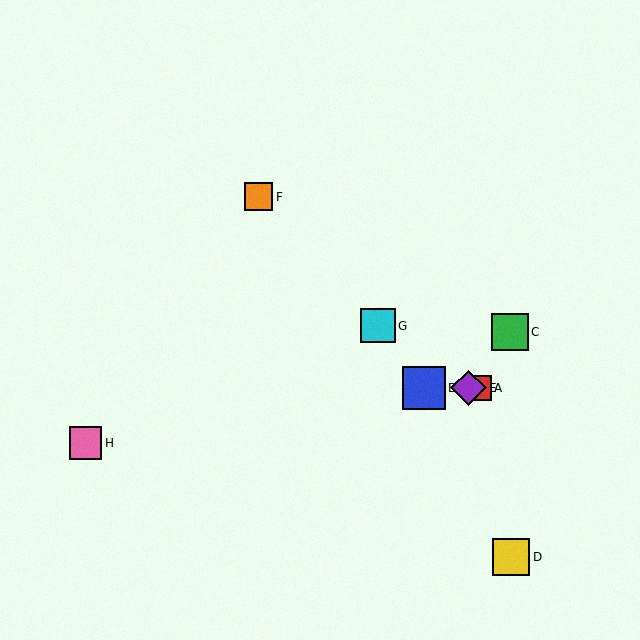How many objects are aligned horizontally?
3 objects (A, B, E) are aligned horizontally.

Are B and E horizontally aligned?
Yes, both are at y≈388.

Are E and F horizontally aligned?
No, E is at y≈388 and F is at y≈197.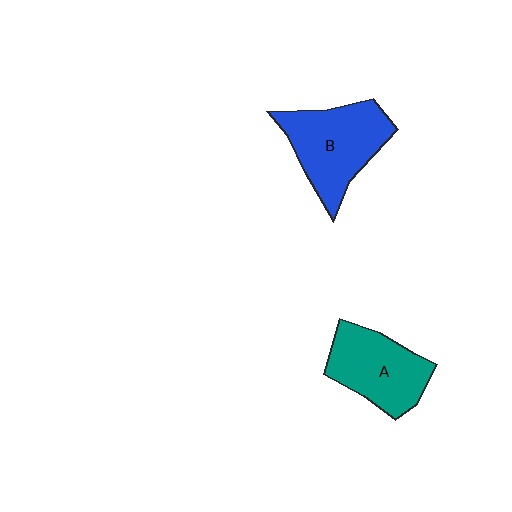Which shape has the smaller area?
Shape A (teal).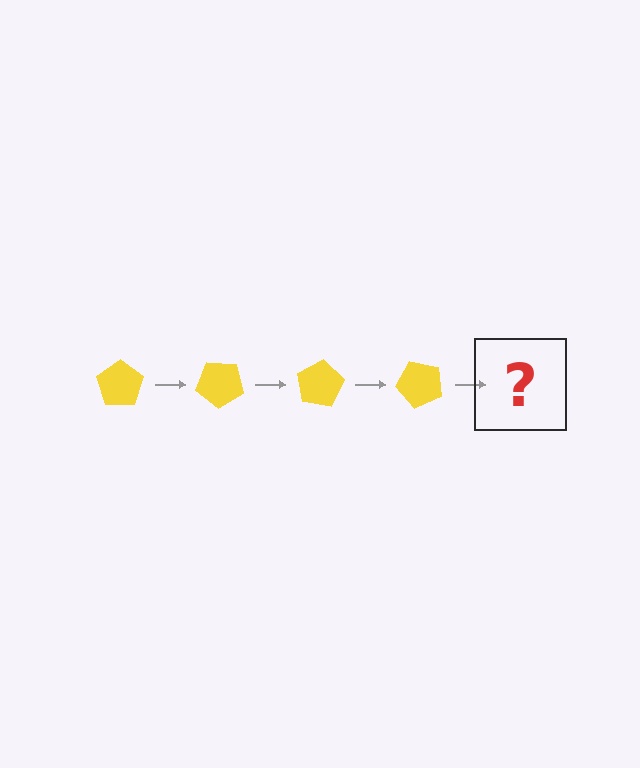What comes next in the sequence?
The next element should be a yellow pentagon rotated 160 degrees.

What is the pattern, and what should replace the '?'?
The pattern is that the pentagon rotates 40 degrees each step. The '?' should be a yellow pentagon rotated 160 degrees.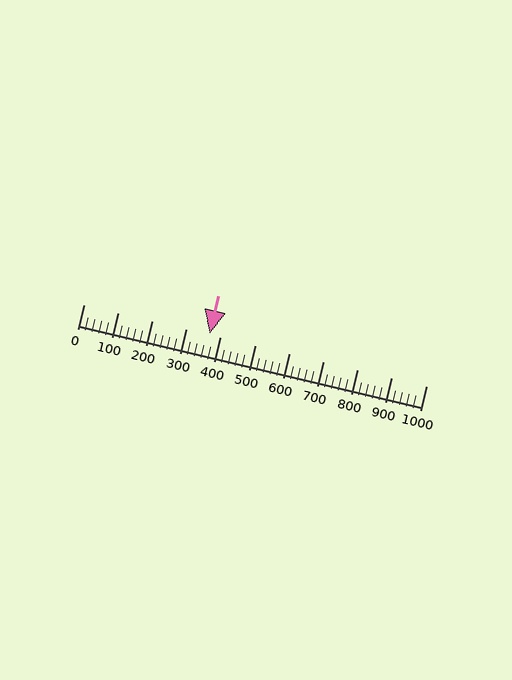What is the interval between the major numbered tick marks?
The major tick marks are spaced 100 units apart.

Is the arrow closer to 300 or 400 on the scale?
The arrow is closer to 400.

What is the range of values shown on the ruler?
The ruler shows values from 0 to 1000.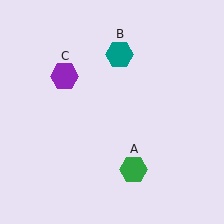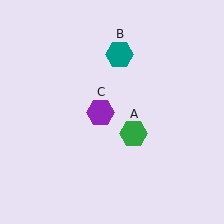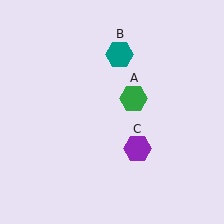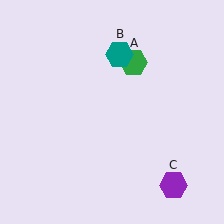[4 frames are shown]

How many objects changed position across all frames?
2 objects changed position: green hexagon (object A), purple hexagon (object C).